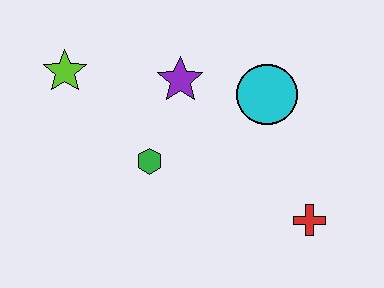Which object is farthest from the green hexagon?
The red cross is farthest from the green hexagon.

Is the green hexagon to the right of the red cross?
No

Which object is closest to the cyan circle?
The purple star is closest to the cyan circle.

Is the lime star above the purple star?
Yes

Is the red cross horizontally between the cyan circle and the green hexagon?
No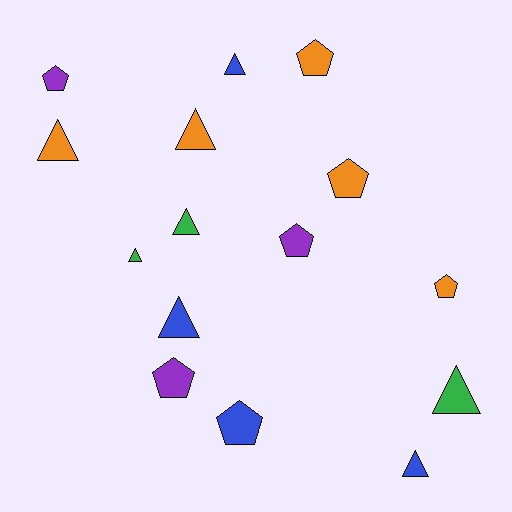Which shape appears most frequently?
Triangle, with 8 objects.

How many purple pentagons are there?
There are 3 purple pentagons.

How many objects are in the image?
There are 15 objects.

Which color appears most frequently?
Orange, with 5 objects.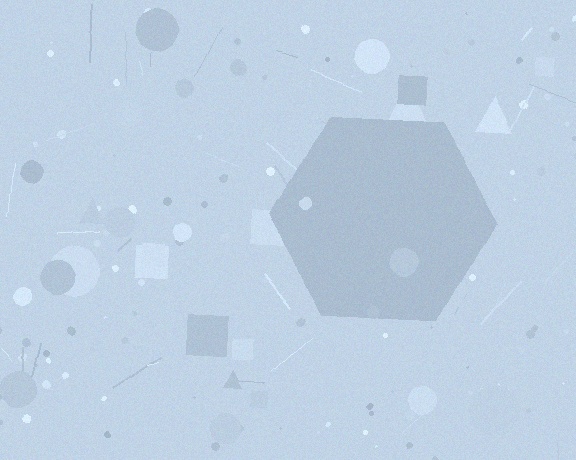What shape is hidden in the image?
A hexagon is hidden in the image.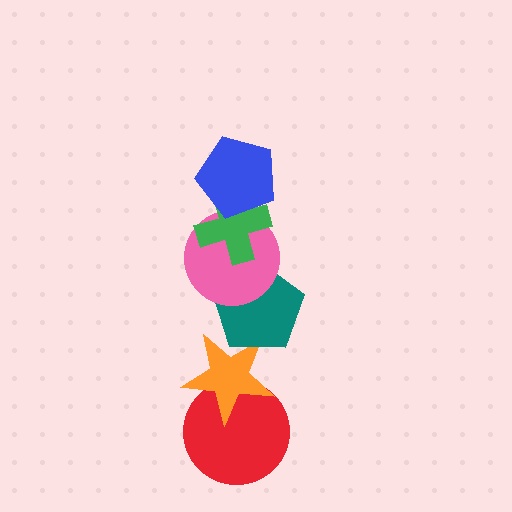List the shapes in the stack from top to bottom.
From top to bottom: the blue pentagon, the green cross, the pink circle, the teal pentagon, the orange star, the red circle.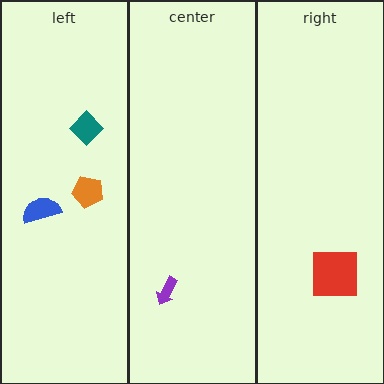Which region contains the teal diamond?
The left region.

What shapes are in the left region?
The teal diamond, the blue semicircle, the orange pentagon.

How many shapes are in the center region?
1.